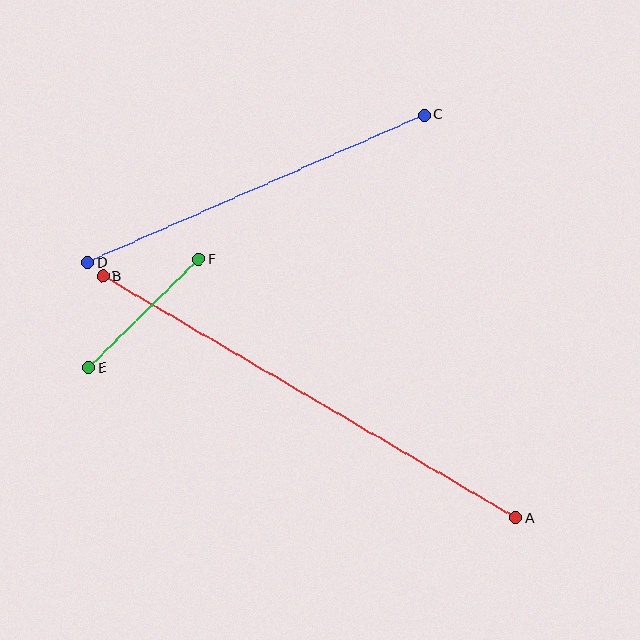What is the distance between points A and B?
The distance is approximately 478 pixels.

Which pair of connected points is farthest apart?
Points A and B are farthest apart.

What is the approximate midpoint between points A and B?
The midpoint is at approximately (309, 397) pixels.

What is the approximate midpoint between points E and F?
The midpoint is at approximately (144, 314) pixels.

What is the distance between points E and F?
The distance is approximately 154 pixels.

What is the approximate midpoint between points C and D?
The midpoint is at approximately (256, 189) pixels.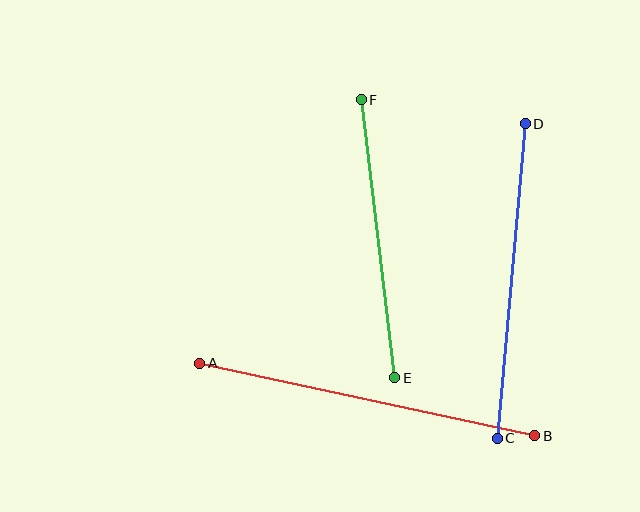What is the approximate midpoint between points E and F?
The midpoint is at approximately (378, 239) pixels.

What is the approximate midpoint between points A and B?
The midpoint is at approximately (367, 400) pixels.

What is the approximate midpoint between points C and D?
The midpoint is at approximately (511, 281) pixels.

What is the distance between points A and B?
The distance is approximately 343 pixels.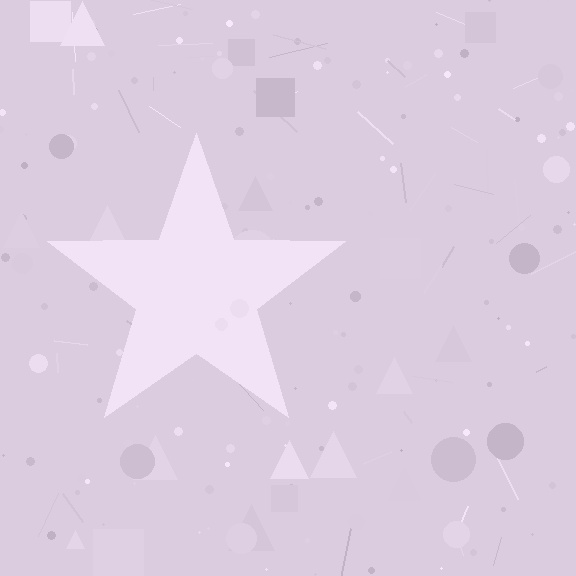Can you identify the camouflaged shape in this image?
The camouflaged shape is a star.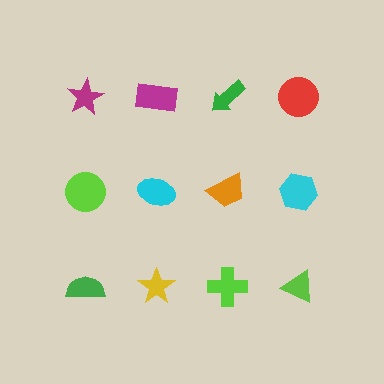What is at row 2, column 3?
An orange trapezoid.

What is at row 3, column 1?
A green semicircle.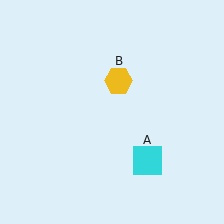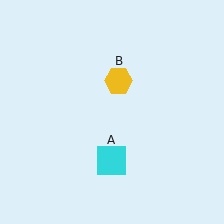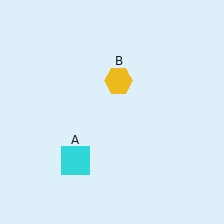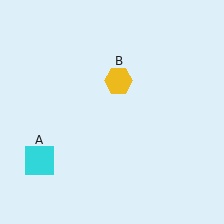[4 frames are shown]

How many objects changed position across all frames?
1 object changed position: cyan square (object A).